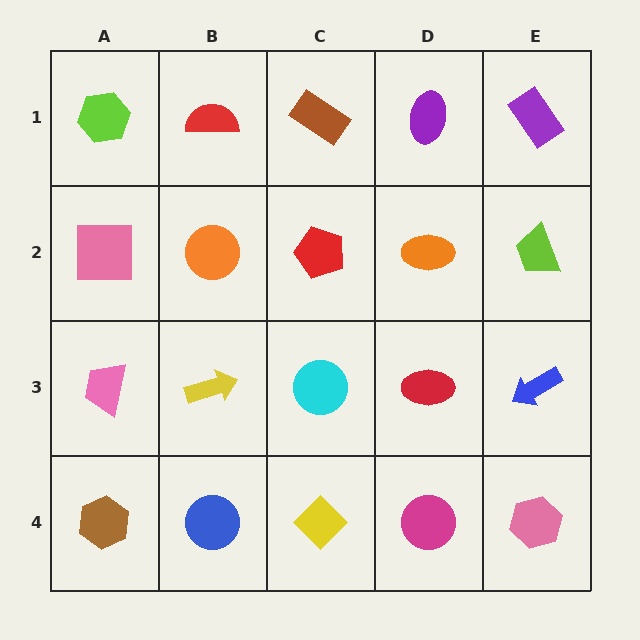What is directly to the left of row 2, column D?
A red pentagon.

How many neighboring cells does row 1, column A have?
2.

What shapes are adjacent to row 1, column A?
A pink square (row 2, column A), a red semicircle (row 1, column B).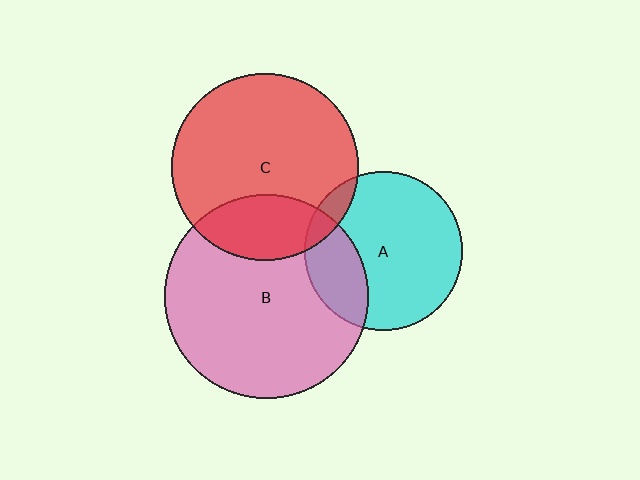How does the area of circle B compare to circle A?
Approximately 1.7 times.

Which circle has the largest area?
Circle B (pink).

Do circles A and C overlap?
Yes.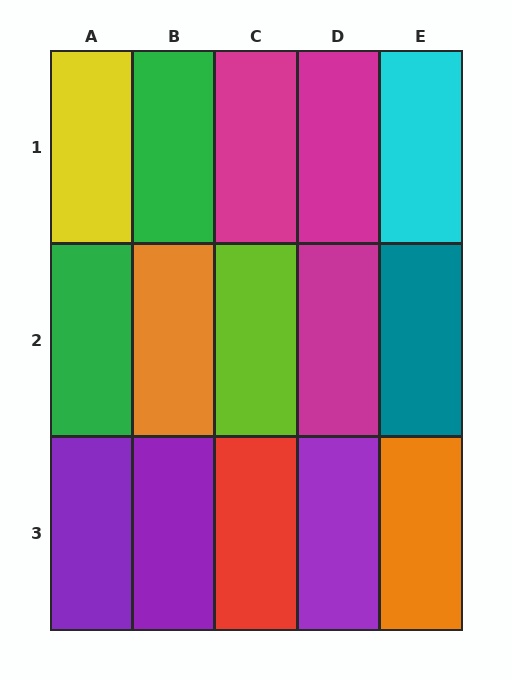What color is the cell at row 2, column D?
Magenta.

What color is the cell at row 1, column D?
Magenta.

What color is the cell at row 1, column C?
Magenta.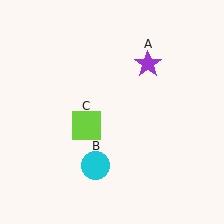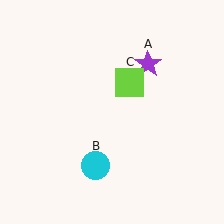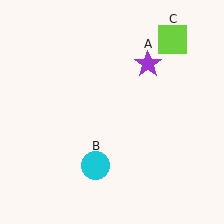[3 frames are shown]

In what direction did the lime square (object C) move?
The lime square (object C) moved up and to the right.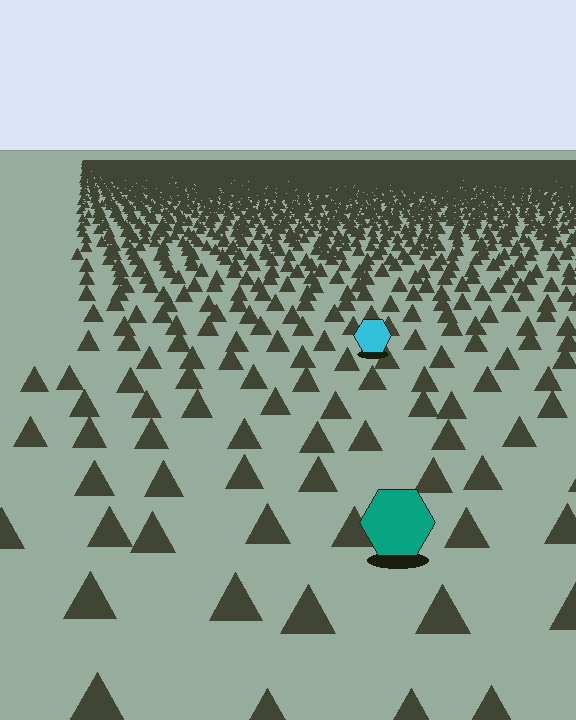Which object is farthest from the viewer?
The cyan hexagon is farthest from the viewer. It appears smaller and the ground texture around it is denser.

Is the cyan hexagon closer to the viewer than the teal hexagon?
No. The teal hexagon is closer — you can tell from the texture gradient: the ground texture is coarser near it.